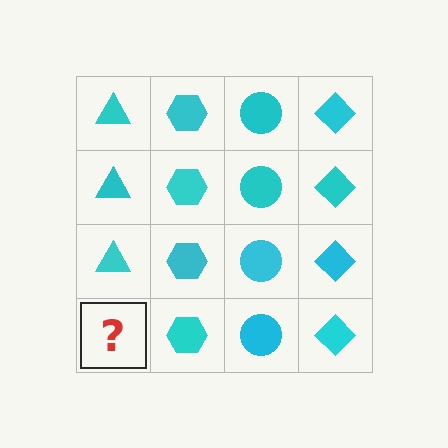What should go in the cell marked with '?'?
The missing cell should contain a cyan triangle.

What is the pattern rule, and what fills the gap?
The rule is that each column has a consistent shape. The gap should be filled with a cyan triangle.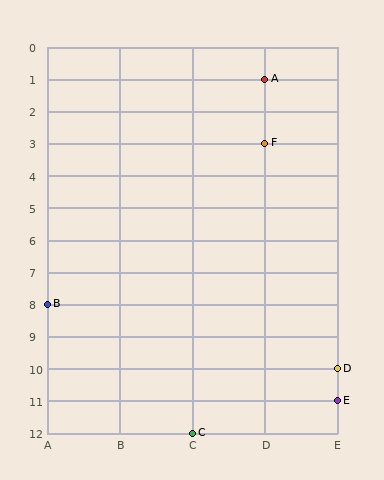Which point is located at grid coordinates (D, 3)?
Point F is at (D, 3).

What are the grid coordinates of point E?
Point E is at grid coordinates (E, 11).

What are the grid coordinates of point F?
Point F is at grid coordinates (D, 3).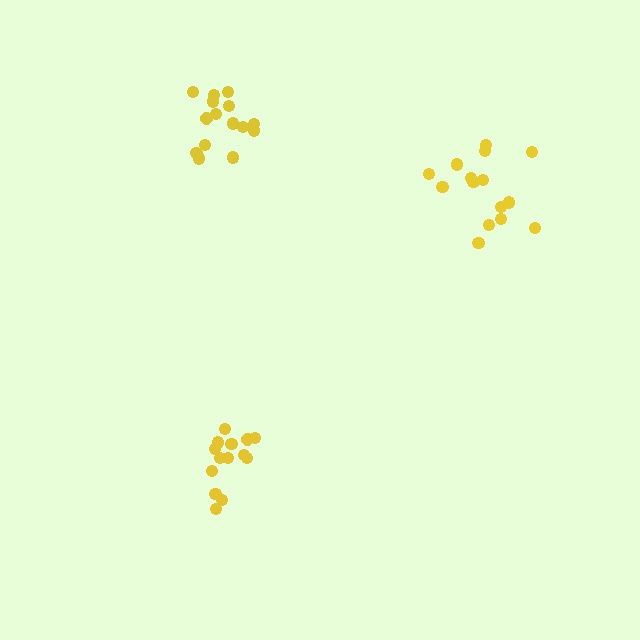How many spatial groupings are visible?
There are 3 spatial groupings.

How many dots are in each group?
Group 1: 14 dots, Group 2: 15 dots, Group 3: 15 dots (44 total).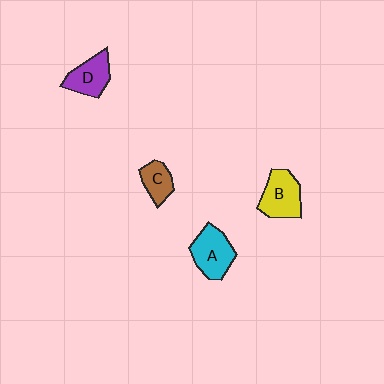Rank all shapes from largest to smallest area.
From largest to smallest: A (cyan), B (yellow), D (purple), C (brown).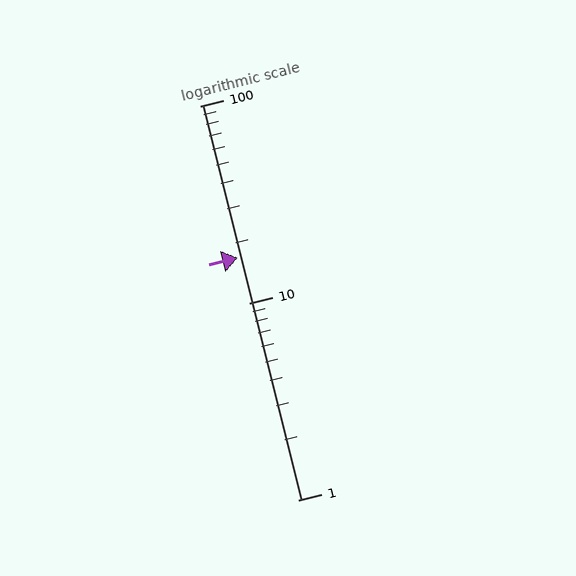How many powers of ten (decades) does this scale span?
The scale spans 2 decades, from 1 to 100.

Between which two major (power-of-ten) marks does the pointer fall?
The pointer is between 10 and 100.